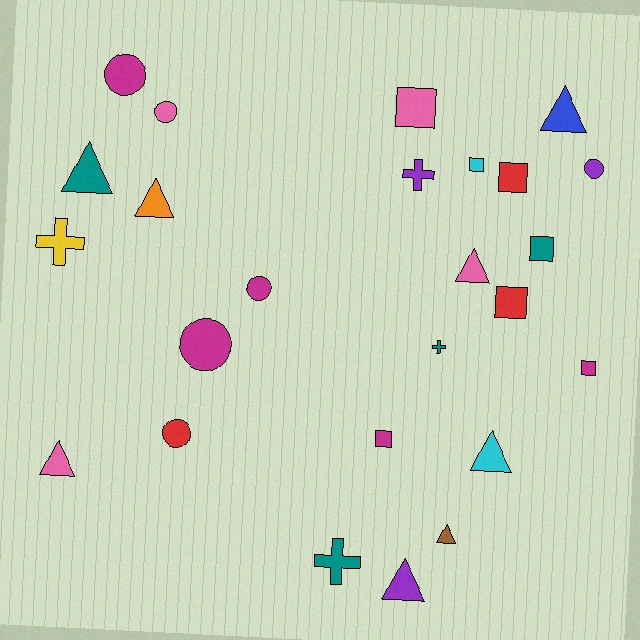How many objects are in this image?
There are 25 objects.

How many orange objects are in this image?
There is 1 orange object.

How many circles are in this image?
There are 6 circles.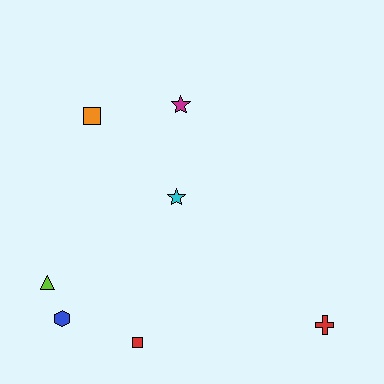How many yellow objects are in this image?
There are no yellow objects.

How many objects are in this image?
There are 7 objects.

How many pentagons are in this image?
There are no pentagons.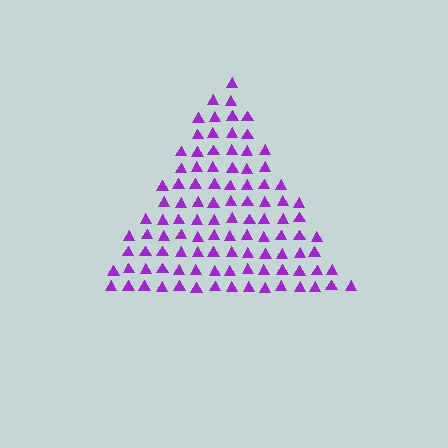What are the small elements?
The small elements are triangles.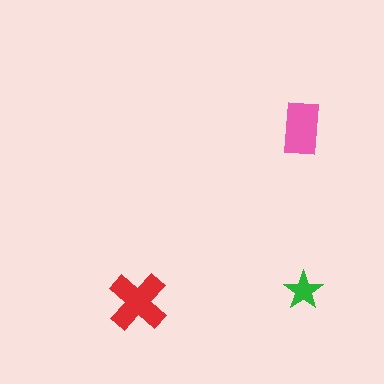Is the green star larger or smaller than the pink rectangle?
Smaller.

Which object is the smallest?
The green star.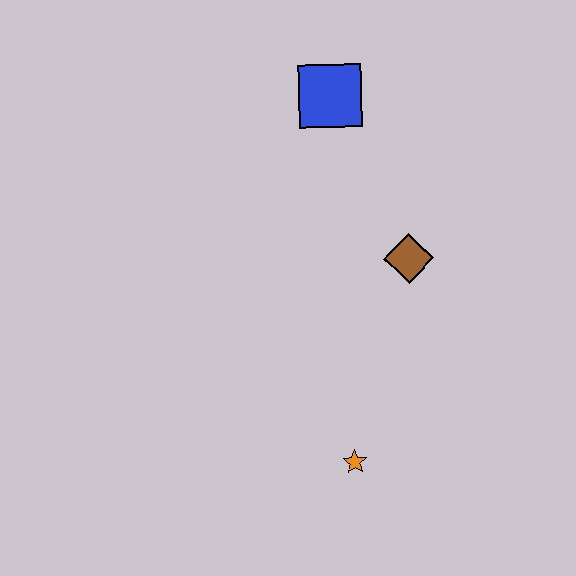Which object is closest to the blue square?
The brown diamond is closest to the blue square.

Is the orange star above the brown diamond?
No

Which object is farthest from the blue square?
The orange star is farthest from the blue square.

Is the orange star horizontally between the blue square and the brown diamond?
Yes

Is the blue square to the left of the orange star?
Yes